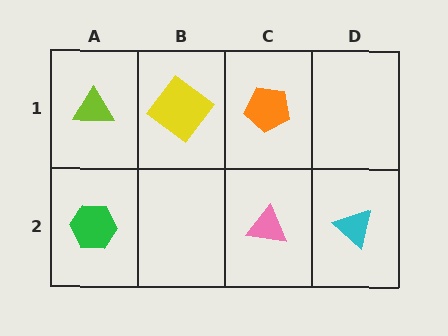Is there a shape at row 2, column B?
No, that cell is empty.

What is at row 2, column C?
A pink triangle.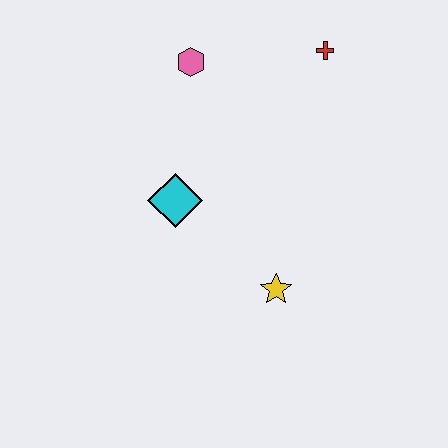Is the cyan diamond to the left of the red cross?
Yes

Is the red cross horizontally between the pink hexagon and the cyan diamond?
No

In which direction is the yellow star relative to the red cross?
The yellow star is below the red cross.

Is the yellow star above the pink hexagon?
No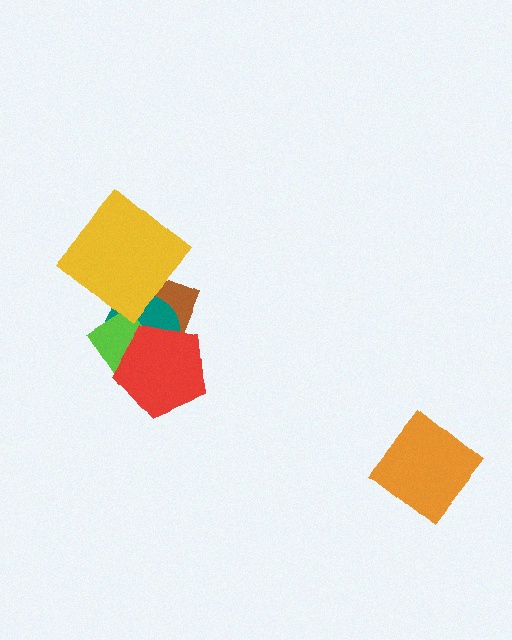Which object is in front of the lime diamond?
The red pentagon is in front of the lime diamond.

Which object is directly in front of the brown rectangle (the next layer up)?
The teal circle is directly in front of the brown rectangle.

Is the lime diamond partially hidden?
Yes, it is partially covered by another shape.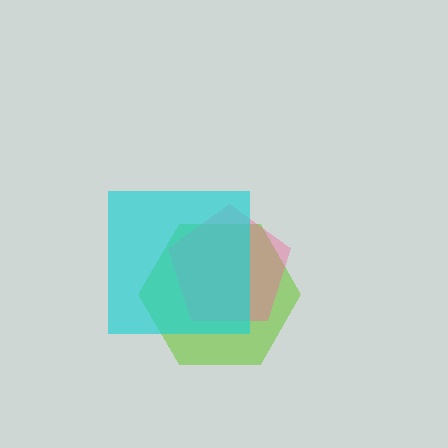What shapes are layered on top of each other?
The layered shapes are: a lime hexagon, a pink pentagon, a cyan square.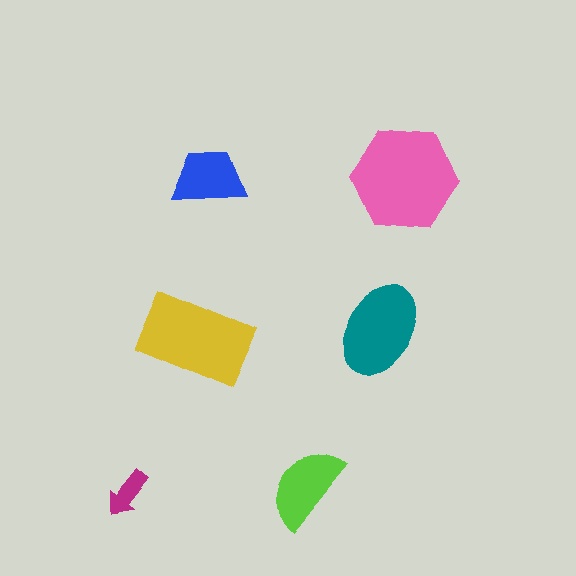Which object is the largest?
The pink hexagon.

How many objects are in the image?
There are 6 objects in the image.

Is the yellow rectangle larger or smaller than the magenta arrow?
Larger.